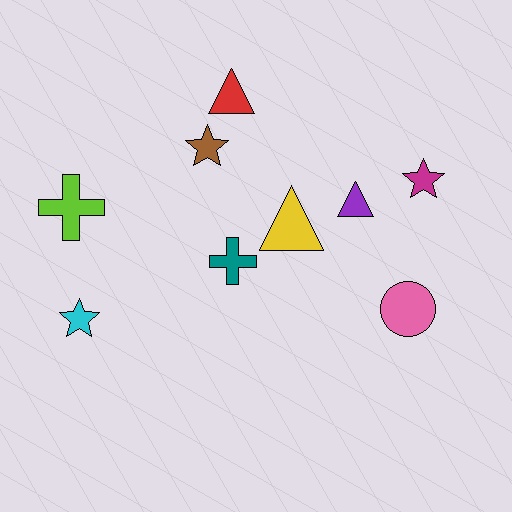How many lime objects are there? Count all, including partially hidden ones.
There is 1 lime object.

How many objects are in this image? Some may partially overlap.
There are 9 objects.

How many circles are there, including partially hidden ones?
There is 1 circle.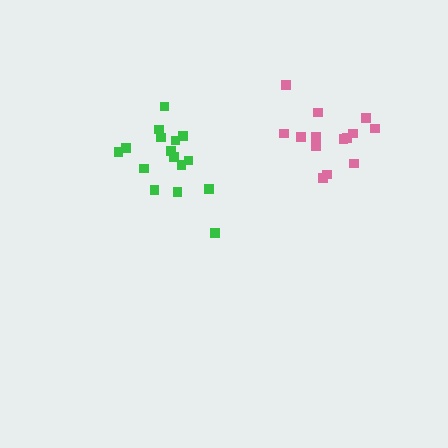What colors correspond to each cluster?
The clusters are colored: green, pink.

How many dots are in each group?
Group 1: 16 dots, Group 2: 14 dots (30 total).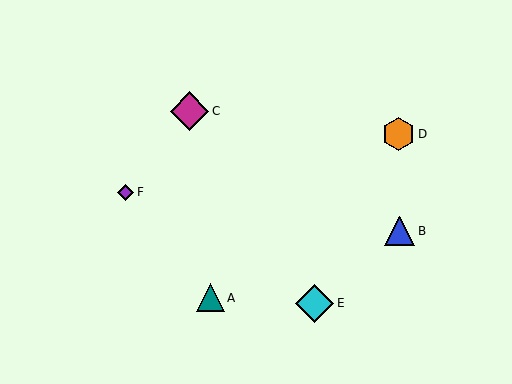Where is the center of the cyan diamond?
The center of the cyan diamond is at (315, 303).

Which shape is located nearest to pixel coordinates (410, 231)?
The blue triangle (labeled B) at (400, 231) is nearest to that location.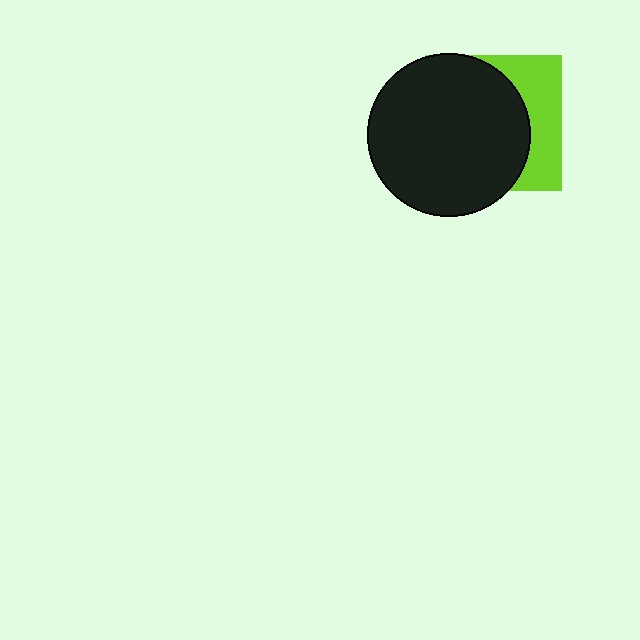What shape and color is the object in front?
The object in front is a black circle.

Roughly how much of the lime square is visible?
A small part of it is visible (roughly 31%).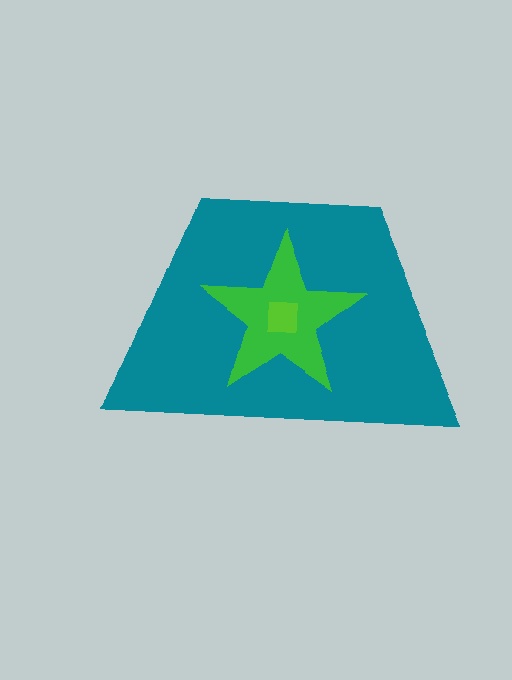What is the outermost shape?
The teal trapezoid.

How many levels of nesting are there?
3.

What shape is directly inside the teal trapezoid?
The green star.